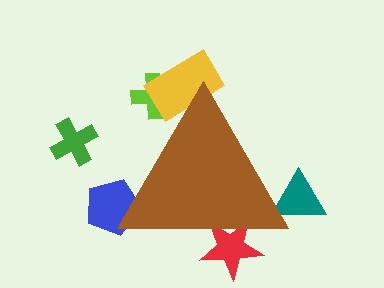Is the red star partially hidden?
Yes, the red star is partially hidden behind the brown triangle.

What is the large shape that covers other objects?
A brown triangle.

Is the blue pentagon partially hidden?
Yes, the blue pentagon is partially hidden behind the brown triangle.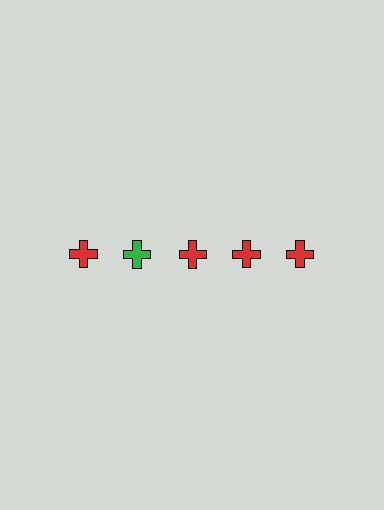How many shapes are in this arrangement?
There are 5 shapes arranged in a grid pattern.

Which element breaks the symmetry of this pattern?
The green cross in the top row, second from left column breaks the symmetry. All other shapes are red crosses.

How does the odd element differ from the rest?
It has a different color: green instead of red.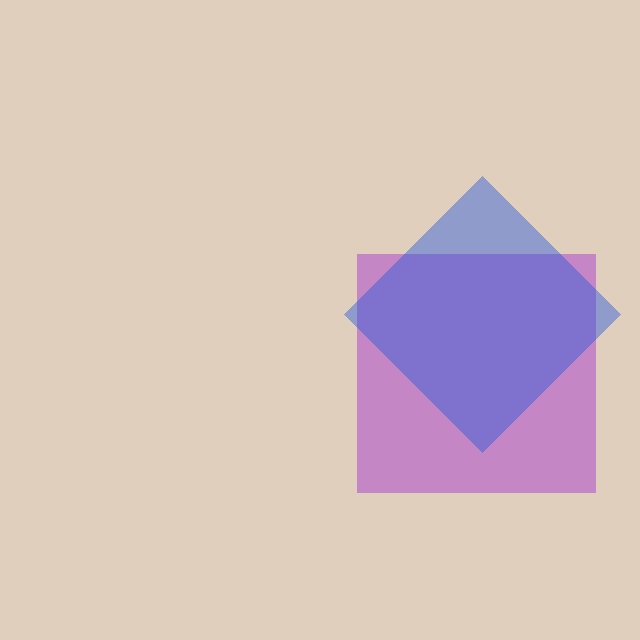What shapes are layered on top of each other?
The layered shapes are: a purple square, a blue diamond.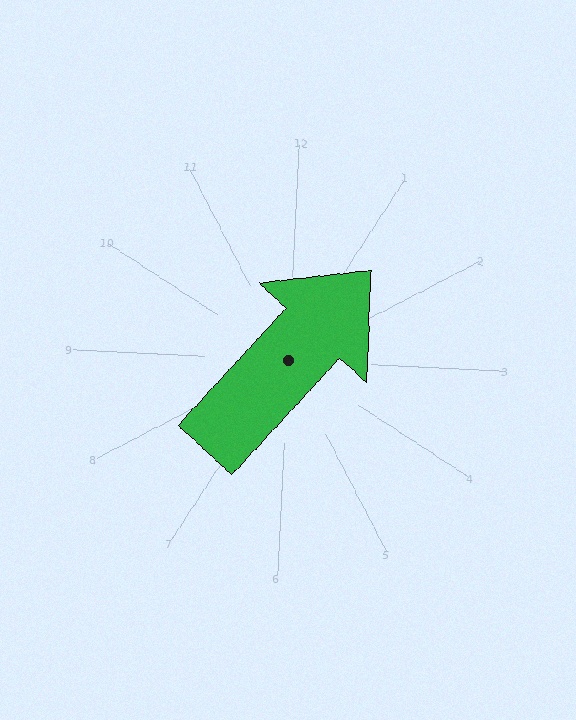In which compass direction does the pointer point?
Northeast.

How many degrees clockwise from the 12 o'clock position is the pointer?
Approximately 40 degrees.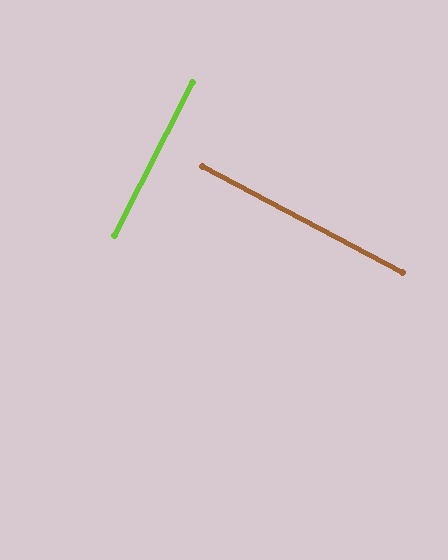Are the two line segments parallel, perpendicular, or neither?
Perpendicular — they meet at approximately 89°.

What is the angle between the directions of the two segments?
Approximately 89 degrees.